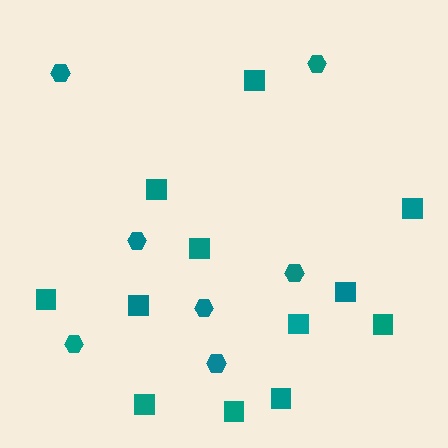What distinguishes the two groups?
There are 2 groups: one group of squares (12) and one group of hexagons (7).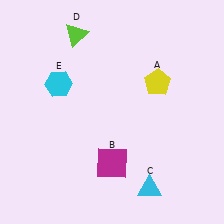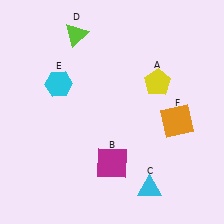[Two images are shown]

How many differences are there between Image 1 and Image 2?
There is 1 difference between the two images.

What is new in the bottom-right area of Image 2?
An orange square (F) was added in the bottom-right area of Image 2.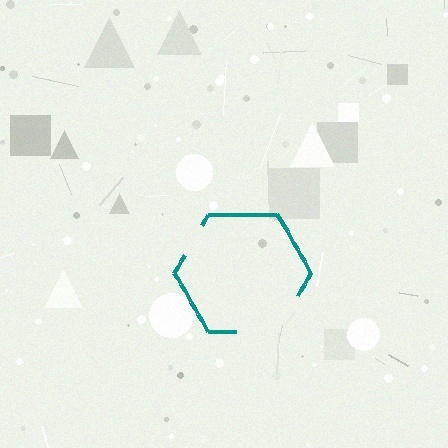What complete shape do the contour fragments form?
The contour fragments form a hexagon.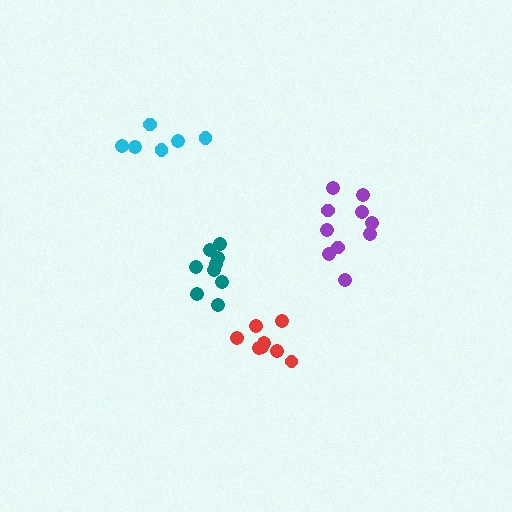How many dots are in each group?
Group 1: 6 dots, Group 2: 10 dots, Group 3: 8 dots, Group 4: 9 dots (33 total).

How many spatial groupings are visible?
There are 4 spatial groupings.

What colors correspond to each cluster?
The clusters are colored: cyan, purple, red, teal.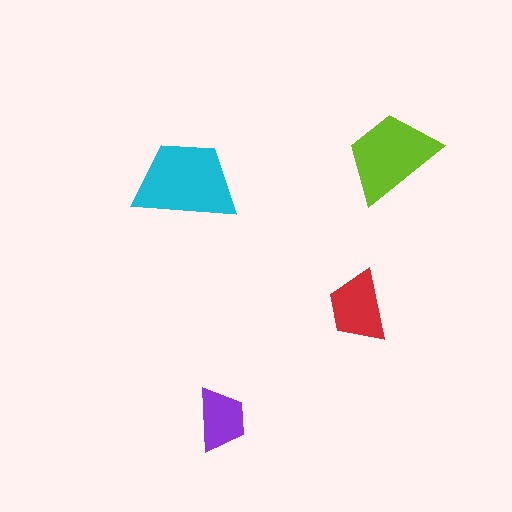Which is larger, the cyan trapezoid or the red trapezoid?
The cyan one.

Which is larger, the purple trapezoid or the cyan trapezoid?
The cyan one.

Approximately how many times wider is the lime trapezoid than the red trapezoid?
About 1.5 times wider.